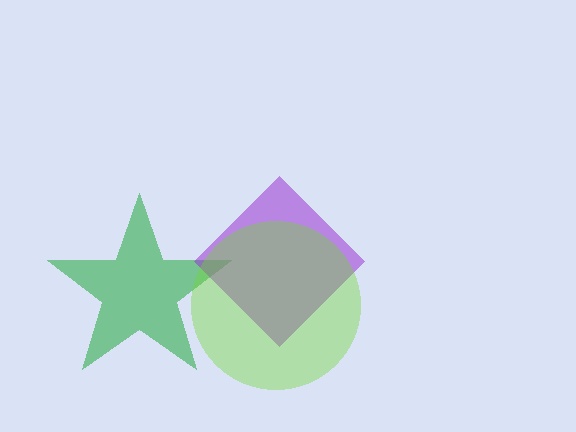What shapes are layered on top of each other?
The layered shapes are: a green star, a purple diamond, a lime circle.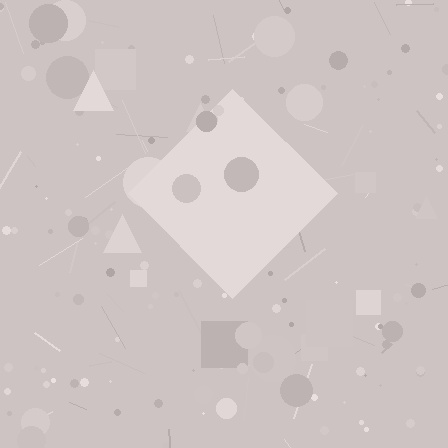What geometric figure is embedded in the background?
A diamond is embedded in the background.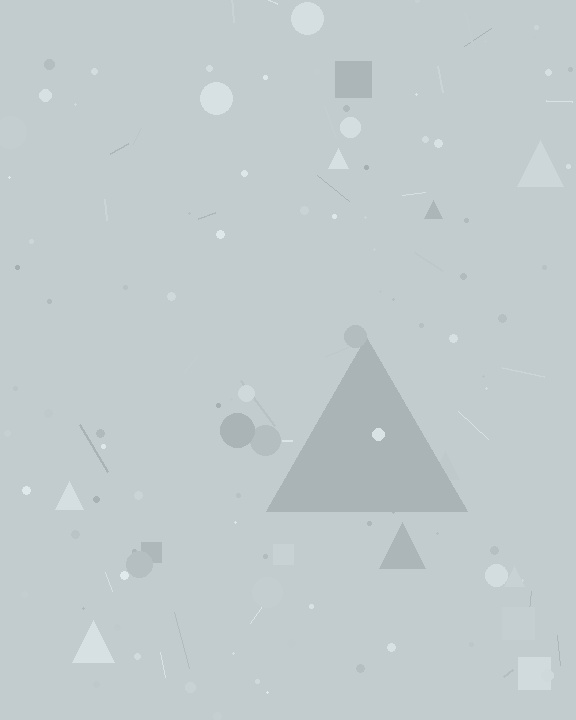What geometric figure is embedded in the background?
A triangle is embedded in the background.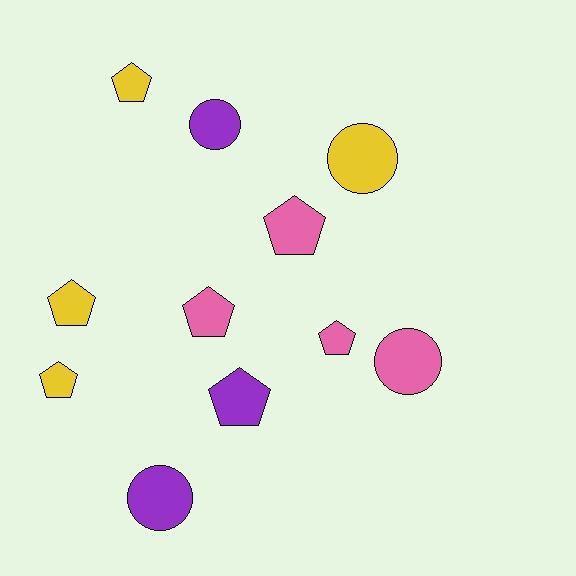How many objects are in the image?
There are 11 objects.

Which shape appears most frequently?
Pentagon, with 7 objects.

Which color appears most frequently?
Pink, with 4 objects.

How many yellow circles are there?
There is 1 yellow circle.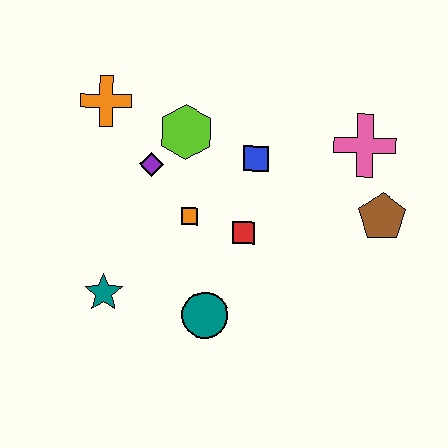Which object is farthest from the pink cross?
The teal star is farthest from the pink cross.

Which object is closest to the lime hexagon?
The purple diamond is closest to the lime hexagon.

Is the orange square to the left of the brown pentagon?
Yes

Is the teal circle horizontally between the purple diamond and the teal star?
No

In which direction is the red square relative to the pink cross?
The red square is to the left of the pink cross.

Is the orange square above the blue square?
No